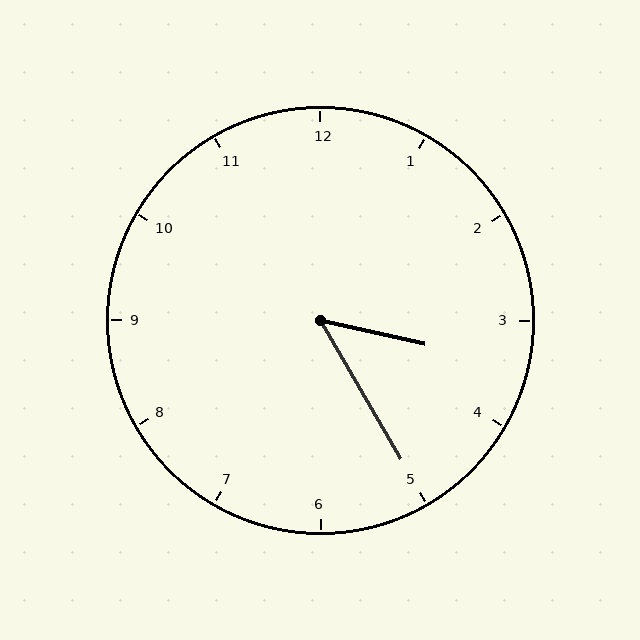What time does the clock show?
3:25.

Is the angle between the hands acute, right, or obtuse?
It is acute.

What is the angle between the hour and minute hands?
Approximately 48 degrees.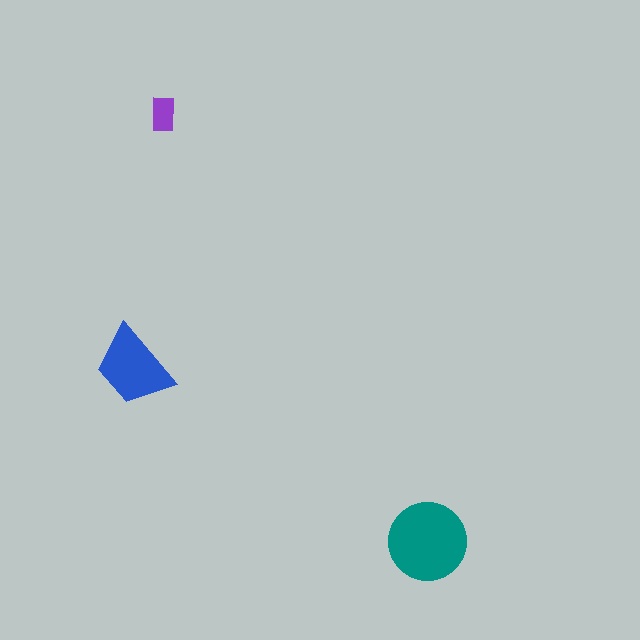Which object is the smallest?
The purple rectangle.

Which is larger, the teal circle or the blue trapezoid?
The teal circle.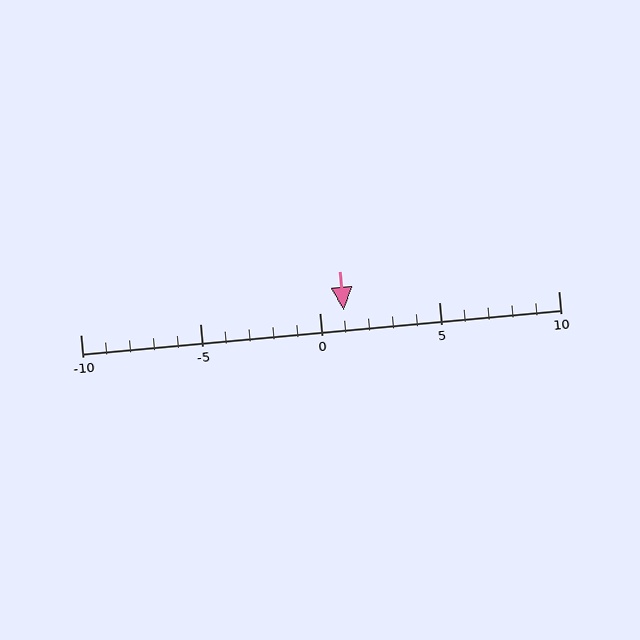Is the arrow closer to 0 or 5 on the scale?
The arrow is closer to 0.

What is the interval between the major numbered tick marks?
The major tick marks are spaced 5 units apart.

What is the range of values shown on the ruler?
The ruler shows values from -10 to 10.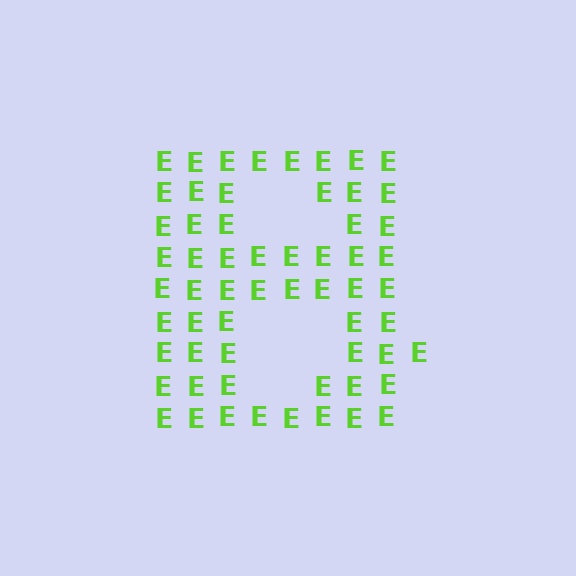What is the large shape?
The large shape is the letter B.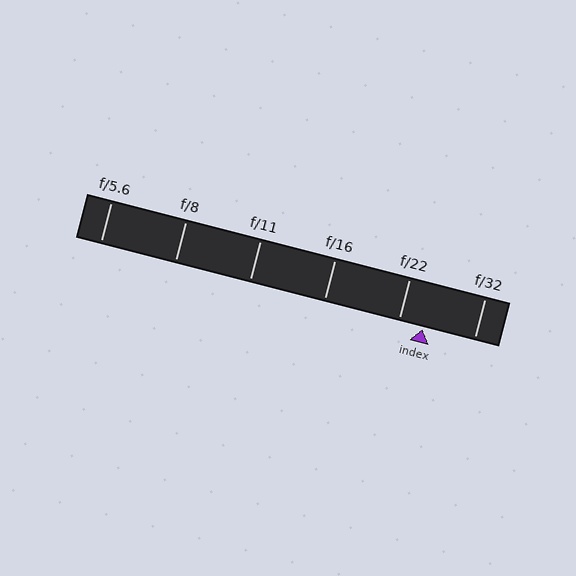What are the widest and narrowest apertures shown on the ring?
The widest aperture shown is f/5.6 and the narrowest is f/32.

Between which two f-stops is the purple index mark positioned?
The index mark is between f/22 and f/32.